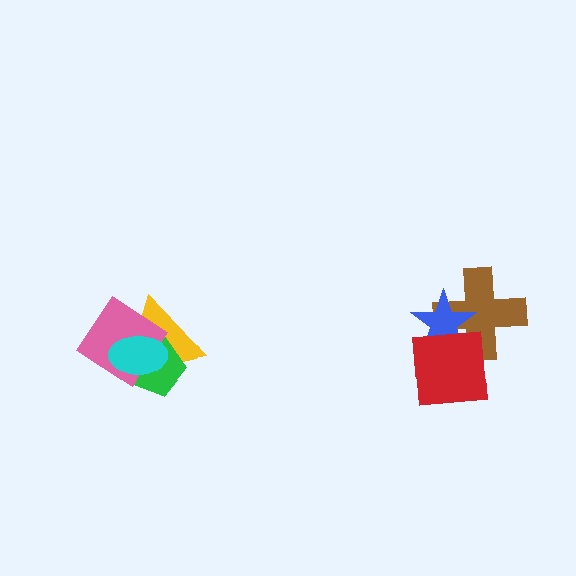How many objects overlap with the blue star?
2 objects overlap with the blue star.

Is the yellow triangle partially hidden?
Yes, it is partially covered by another shape.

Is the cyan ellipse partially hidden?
No, no other shape covers it.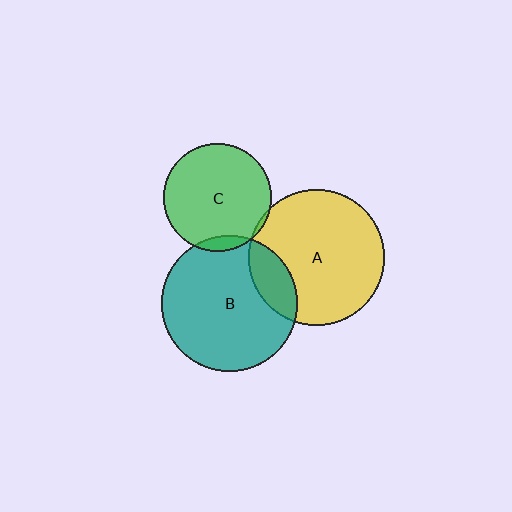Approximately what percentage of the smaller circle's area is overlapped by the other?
Approximately 5%.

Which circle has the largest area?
Circle A (yellow).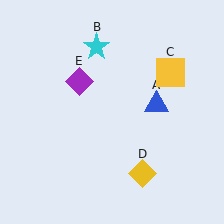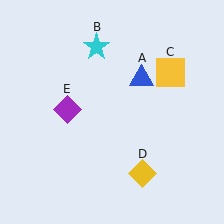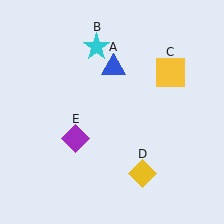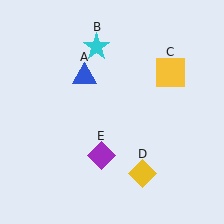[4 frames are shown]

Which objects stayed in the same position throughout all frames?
Cyan star (object B) and yellow square (object C) and yellow diamond (object D) remained stationary.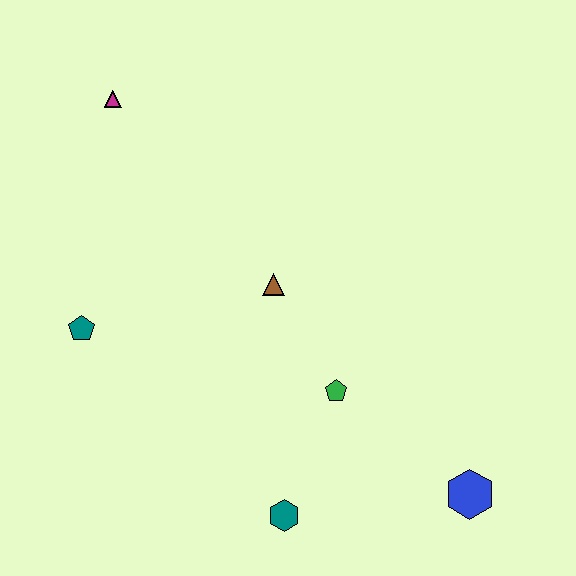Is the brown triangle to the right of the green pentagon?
No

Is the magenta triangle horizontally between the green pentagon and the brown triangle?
No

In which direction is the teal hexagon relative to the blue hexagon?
The teal hexagon is to the left of the blue hexagon.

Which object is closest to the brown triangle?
The green pentagon is closest to the brown triangle.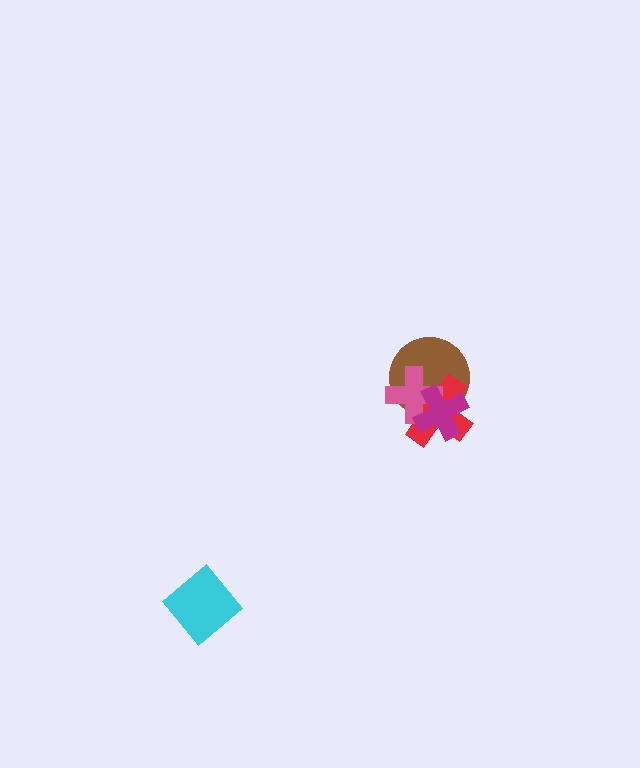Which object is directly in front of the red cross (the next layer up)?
The pink cross is directly in front of the red cross.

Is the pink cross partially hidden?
Yes, it is partially covered by another shape.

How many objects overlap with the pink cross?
3 objects overlap with the pink cross.